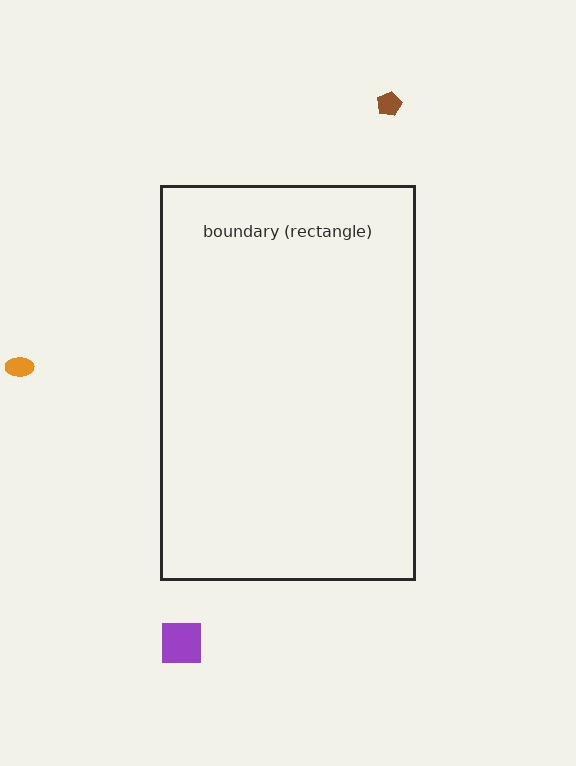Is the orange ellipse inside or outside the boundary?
Outside.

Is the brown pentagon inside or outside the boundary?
Outside.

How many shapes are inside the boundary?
0 inside, 3 outside.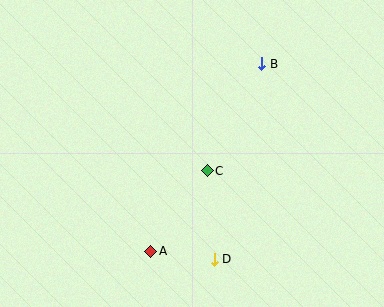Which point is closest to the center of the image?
Point C at (207, 171) is closest to the center.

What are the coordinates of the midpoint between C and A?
The midpoint between C and A is at (179, 211).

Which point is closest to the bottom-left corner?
Point A is closest to the bottom-left corner.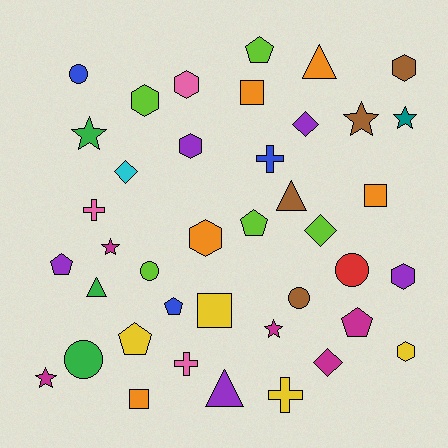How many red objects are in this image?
There is 1 red object.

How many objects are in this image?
There are 40 objects.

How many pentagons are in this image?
There are 6 pentagons.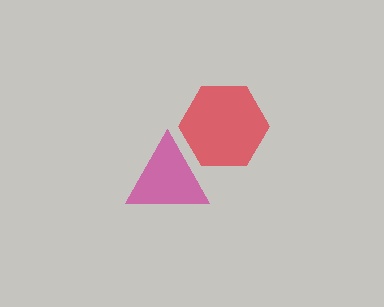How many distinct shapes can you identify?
There are 2 distinct shapes: a red hexagon, a magenta triangle.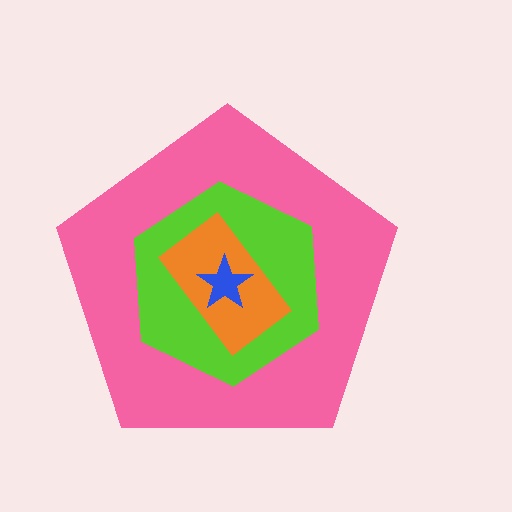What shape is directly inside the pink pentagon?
The lime hexagon.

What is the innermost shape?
The blue star.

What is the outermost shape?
The pink pentagon.